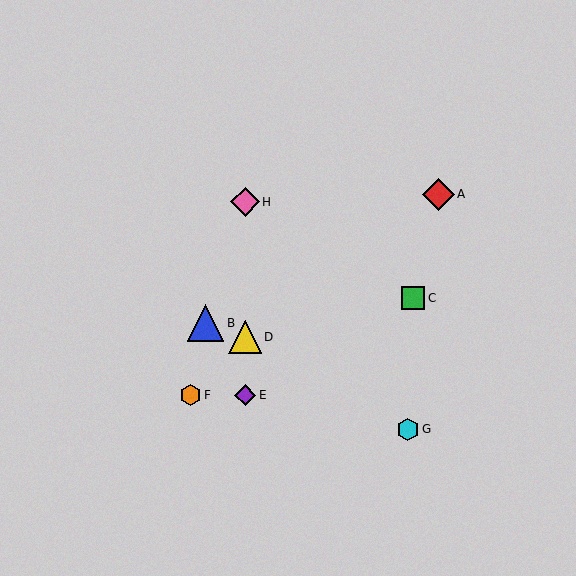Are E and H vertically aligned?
Yes, both are at x≈245.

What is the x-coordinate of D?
Object D is at x≈245.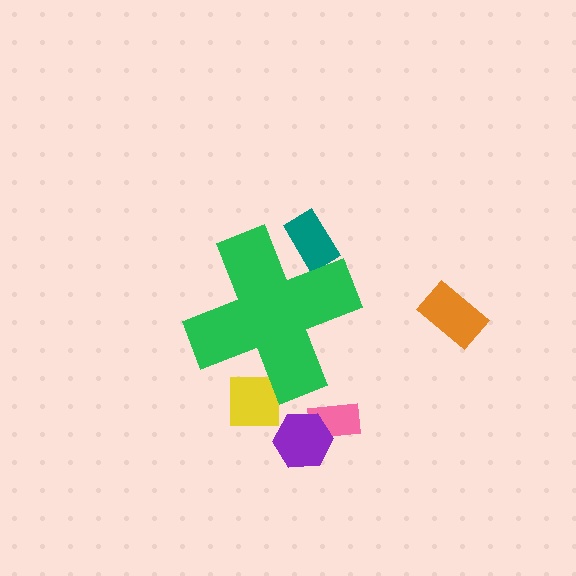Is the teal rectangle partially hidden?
Yes, the teal rectangle is partially hidden behind the green cross.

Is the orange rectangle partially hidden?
No, the orange rectangle is fully visible.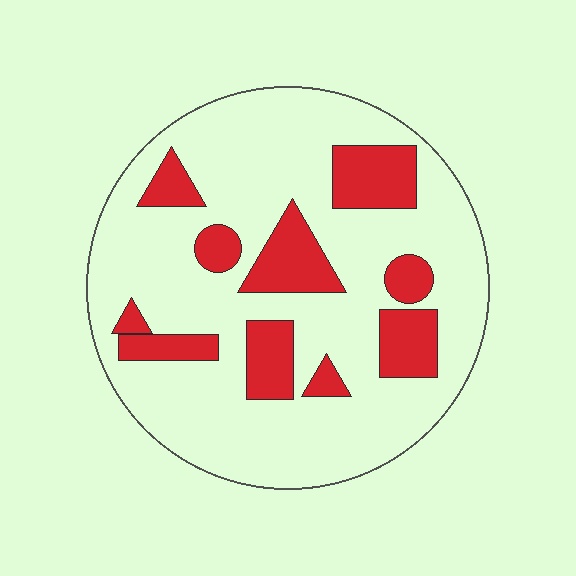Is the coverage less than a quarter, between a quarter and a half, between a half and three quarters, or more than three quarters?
Less than a quarter.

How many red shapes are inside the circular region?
10.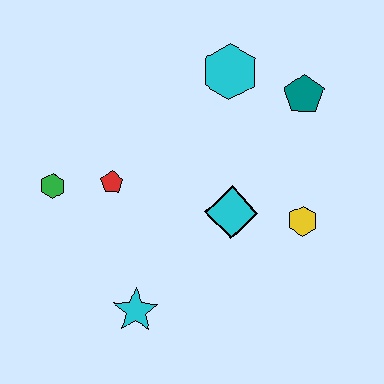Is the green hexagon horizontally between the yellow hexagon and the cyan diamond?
No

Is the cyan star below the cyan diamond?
Yes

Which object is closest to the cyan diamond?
The yellow hexagon is closest to the cyan diamond.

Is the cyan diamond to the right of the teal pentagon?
No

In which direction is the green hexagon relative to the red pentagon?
The green hexagon is to the left of the red pentagon.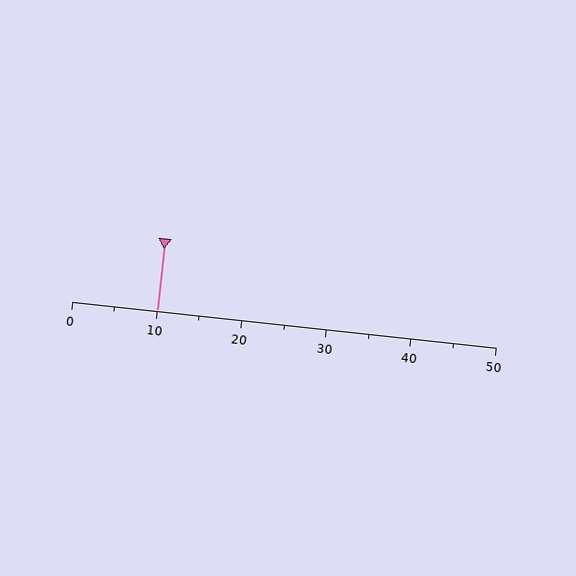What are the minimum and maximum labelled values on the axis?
The axis runs from 0 to 50.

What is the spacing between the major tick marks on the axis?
The major ticks are spaced 10 apart.